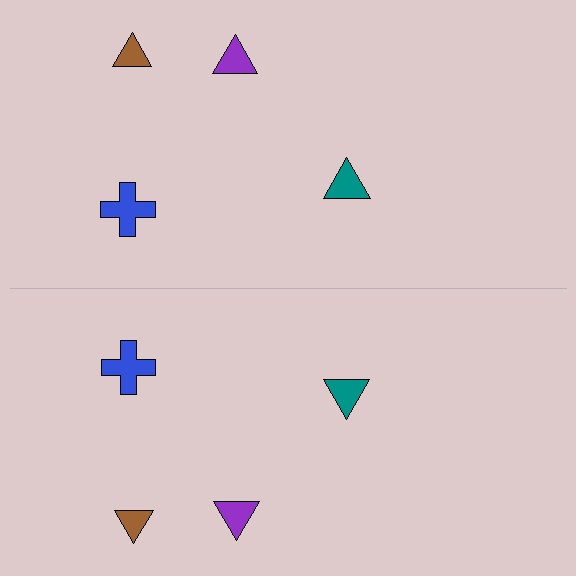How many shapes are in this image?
There are 8 shapes in this image.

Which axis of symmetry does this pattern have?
The pattern has a horizontal axis of symmetry running through the center of the image.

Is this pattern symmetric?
Yes, this pattern has bilateral (reflection) symmetry.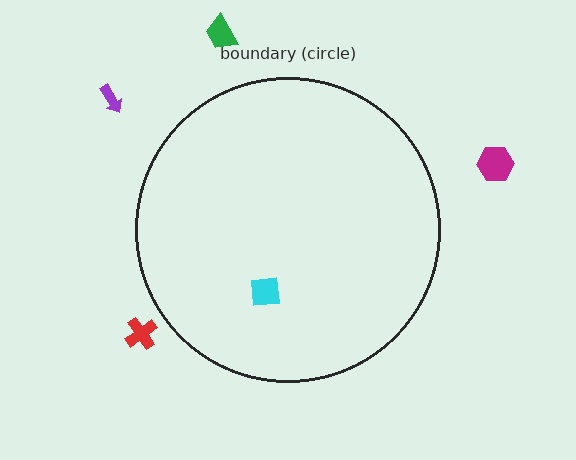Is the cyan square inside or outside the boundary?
Inside.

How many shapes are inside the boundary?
1 inside, 4 outside.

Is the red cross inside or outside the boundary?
Outside.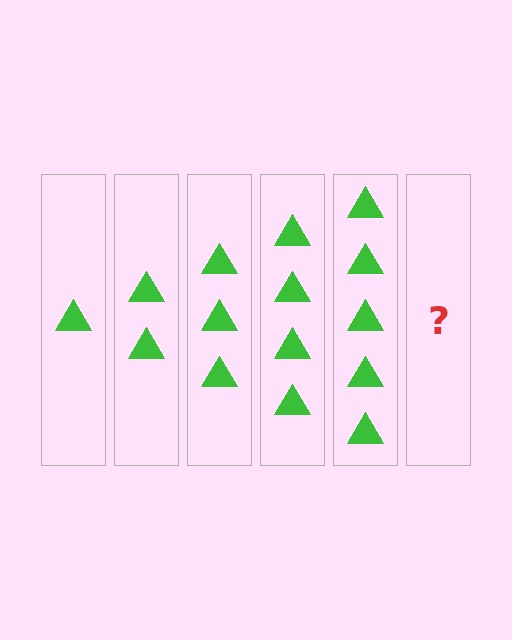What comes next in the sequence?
The next element should be 6 triangles.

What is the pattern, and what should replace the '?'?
The pattern is that each step adds one more triangle. The '?' should be 6 triangles.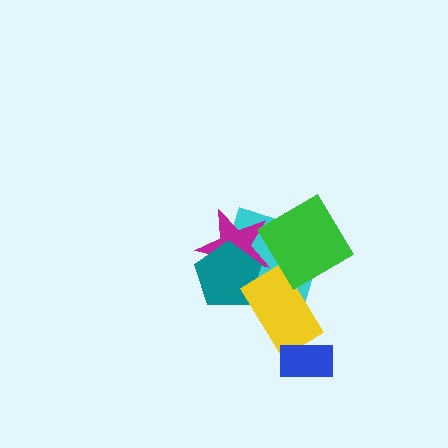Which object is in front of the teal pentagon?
The yellow rectangle is in front of the teal pentagon.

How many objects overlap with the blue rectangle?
1 object overlaps with the blue rectangle.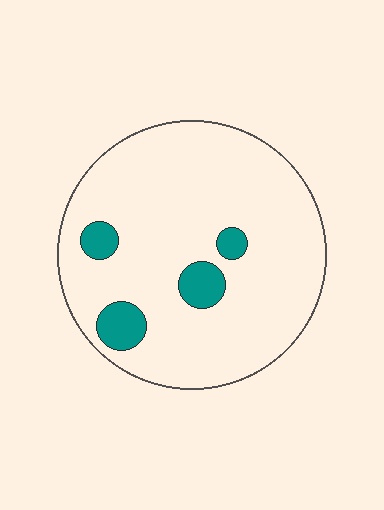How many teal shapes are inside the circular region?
4.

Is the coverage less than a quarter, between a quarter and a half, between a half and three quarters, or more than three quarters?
Less than a quarter.